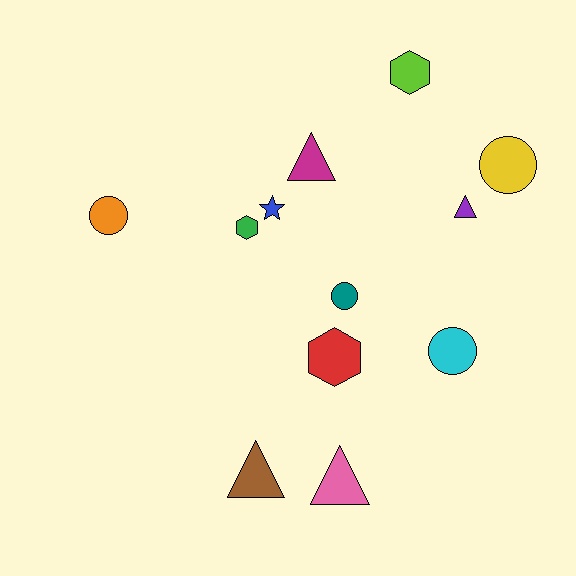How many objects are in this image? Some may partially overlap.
There are 12 objects.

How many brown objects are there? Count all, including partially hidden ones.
There is 1 brown object.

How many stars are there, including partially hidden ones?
There is 1 star.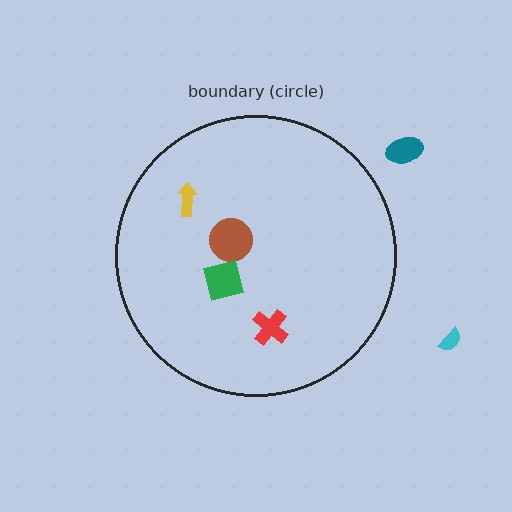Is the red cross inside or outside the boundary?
Inside.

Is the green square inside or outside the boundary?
Inside.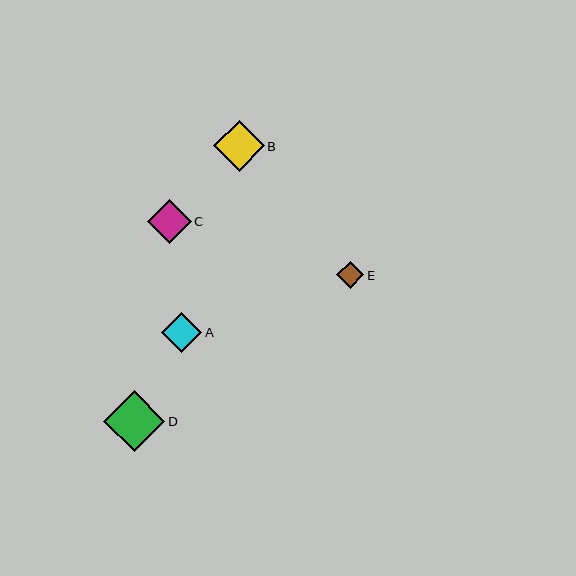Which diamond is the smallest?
Diamond E is the smallest with a size of approximately 27 pixels.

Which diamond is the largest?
Diamond D is the largest with a size of approximately 62 pixels.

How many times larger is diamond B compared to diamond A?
Diamond B is approximately 1.3 times the size of diamond A.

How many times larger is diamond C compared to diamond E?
Diamond C is approximately 1.6 times the size of diamond E.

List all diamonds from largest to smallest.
From largest to smallest: D, B, C, A, E.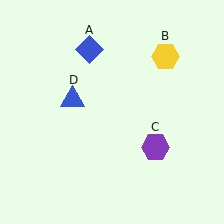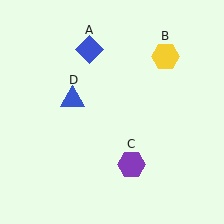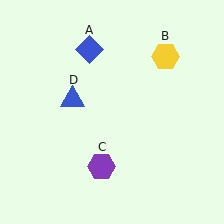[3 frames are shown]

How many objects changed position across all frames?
1 object changed position: purple hexagon (object C).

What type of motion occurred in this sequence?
The purple hexagon (object C) rotated clockwise around the center of the scene.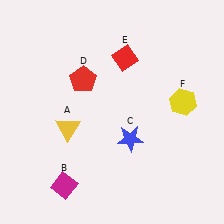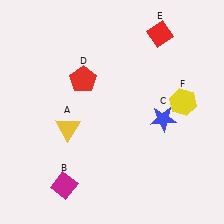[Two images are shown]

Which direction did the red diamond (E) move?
The red diamond (E) moved right.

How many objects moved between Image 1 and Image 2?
2 objects moved between the two images.